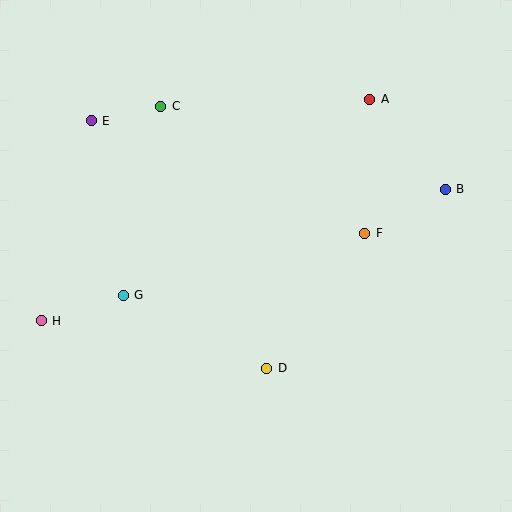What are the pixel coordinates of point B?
Point B is at (445, 189).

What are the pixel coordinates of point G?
Point G is at (123, 295).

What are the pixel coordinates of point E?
Point E is at (91, 121).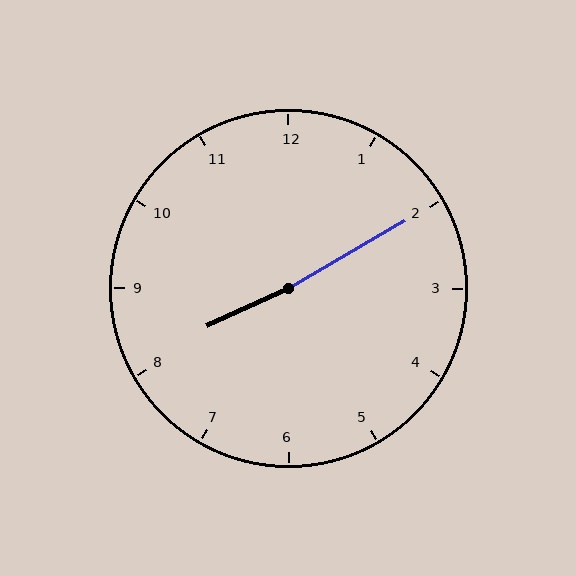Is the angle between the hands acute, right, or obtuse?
It is obtuse.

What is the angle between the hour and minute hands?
Approximately 175 degrees.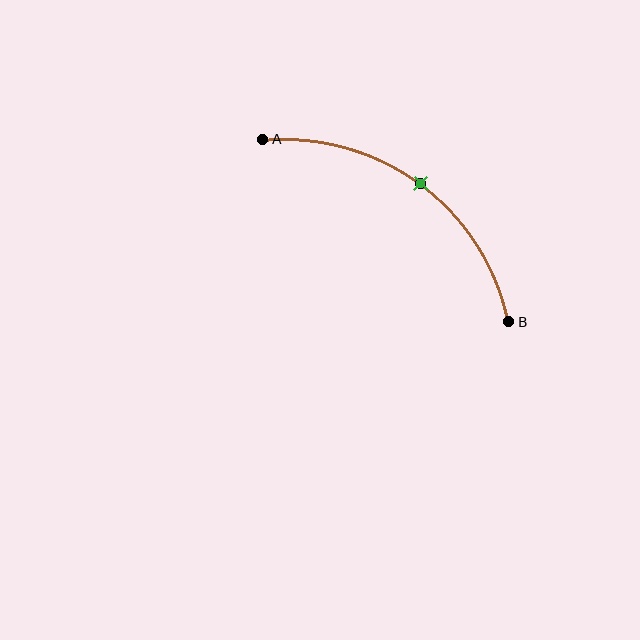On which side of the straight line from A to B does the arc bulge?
The arc bulges above and to the right of the straight line connecting A and B.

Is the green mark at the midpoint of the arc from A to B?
Yes. The green mark lies on the arc at equal arc-length from both A and B — it is the arc midpoint.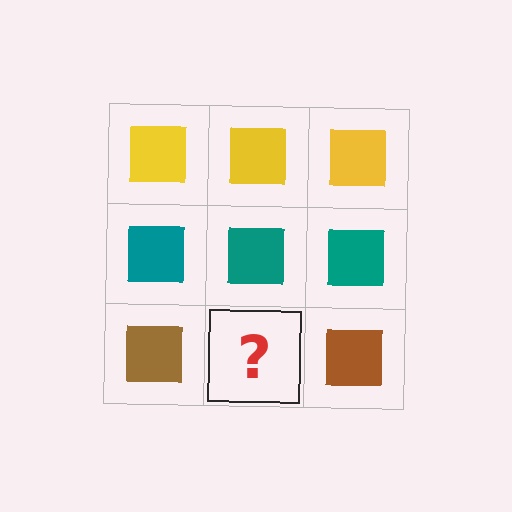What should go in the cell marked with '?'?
The missing cell should contain a brown square.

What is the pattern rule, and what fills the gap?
The rule is that each row has a consistent color. The gap should be filled with a brown square.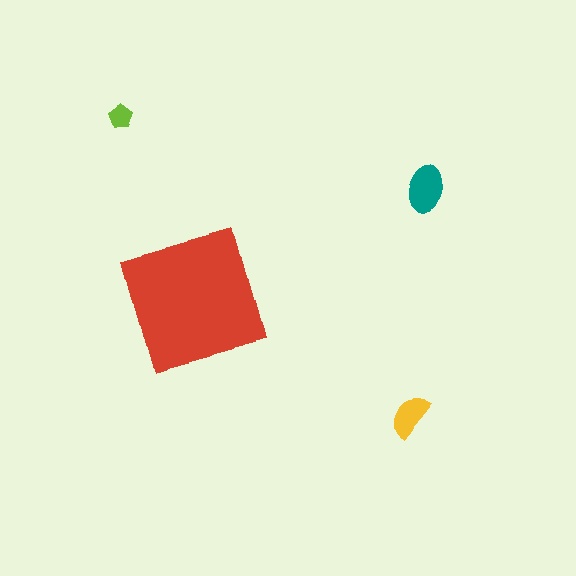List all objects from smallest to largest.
The lime pentagon, the yellow semicircle, the teal ellipse, the red square.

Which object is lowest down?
The yellow semicircle is bottommost.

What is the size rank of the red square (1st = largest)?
1st.